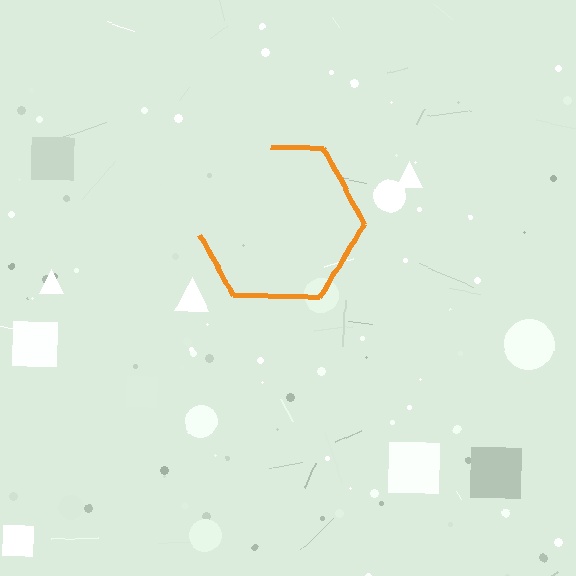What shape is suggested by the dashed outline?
The dashed outline suggests a hexagon.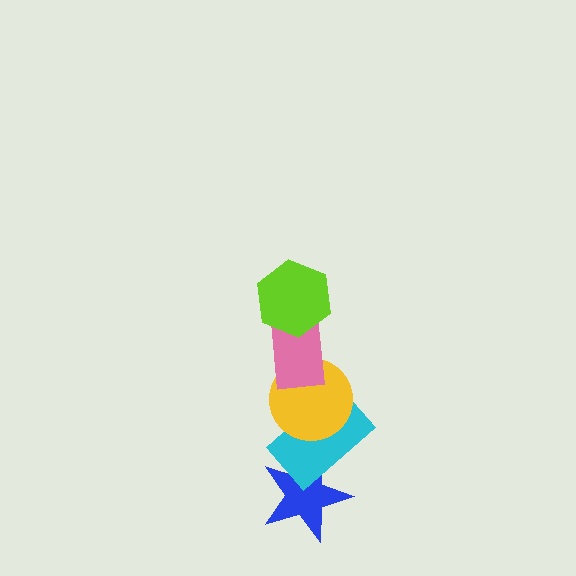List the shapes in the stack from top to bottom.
From top to bottom: the lime hexagon, the pink rectangle, the yellow circle, the cyan rectangle, the blue star.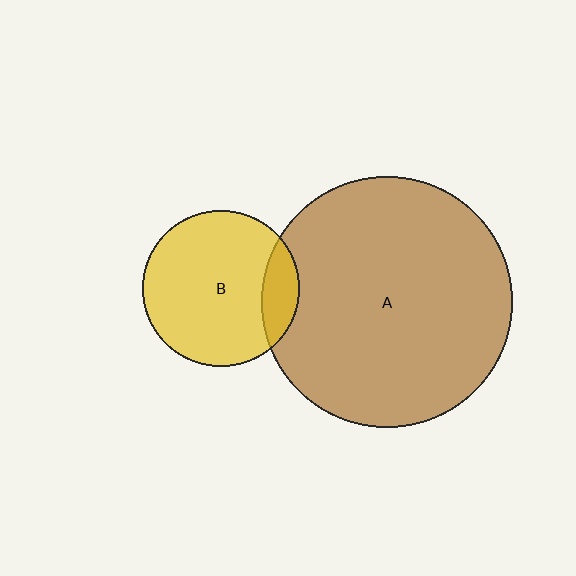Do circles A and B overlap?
Yes.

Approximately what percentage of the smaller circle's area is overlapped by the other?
Approximately 15%.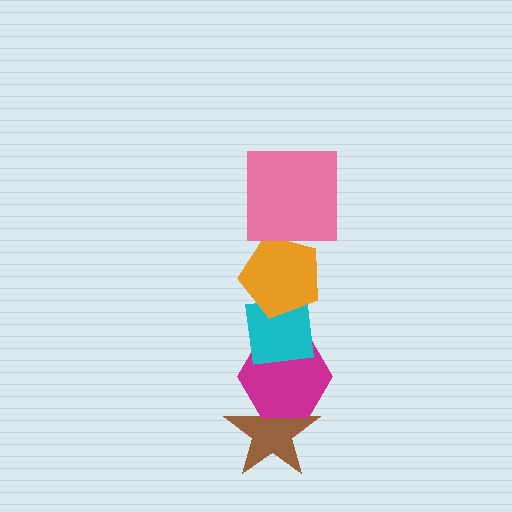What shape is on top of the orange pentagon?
The pink square is on top of the orange pentagon.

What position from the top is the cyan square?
The cyan square is 3rd from the top.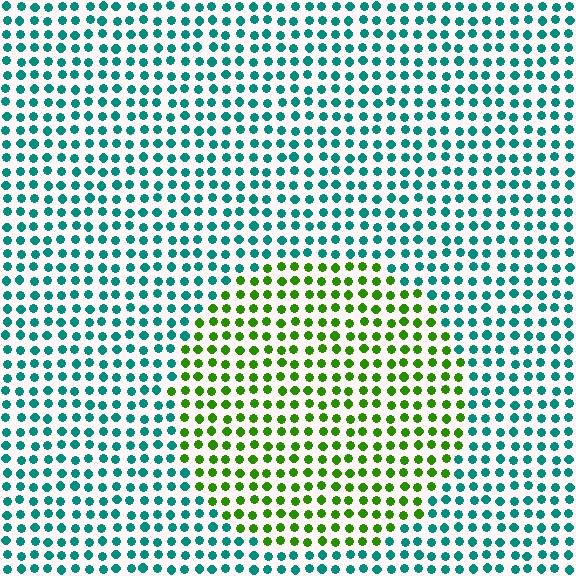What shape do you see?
I see a circle.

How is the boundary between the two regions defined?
The boundary is defined purely by a slight shift in hue (about 68 degrees). Spacing, size, and orientation are identical on both sides.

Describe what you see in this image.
The image is filled with small teal elements in a uniform arrangement. A circle-shaped region is visible where the elements are tinted to a slightly different hue, forming a subtle color boundary.